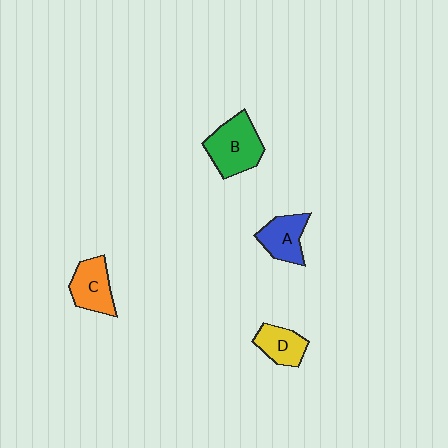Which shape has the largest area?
Shape B (green).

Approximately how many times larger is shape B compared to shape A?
Approximately 1.4 times.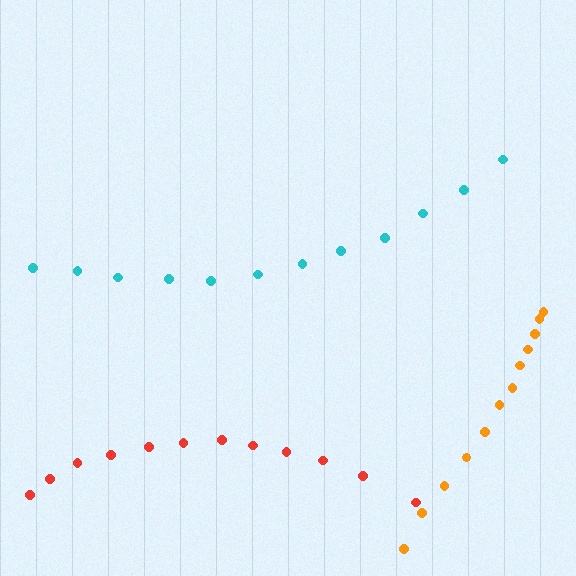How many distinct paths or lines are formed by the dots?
There are 3 distinct paths.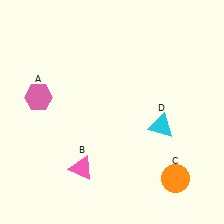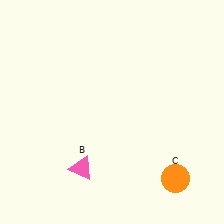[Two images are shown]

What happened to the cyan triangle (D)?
The cyan triangle (D) was removed in Image 2. It was in the bottom-right area of Image 1.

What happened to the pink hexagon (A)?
The pink hexagon (A) was removed in Image 2. It was in the top-left area of Image 1.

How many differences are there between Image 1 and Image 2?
There are 2 differences between the two images.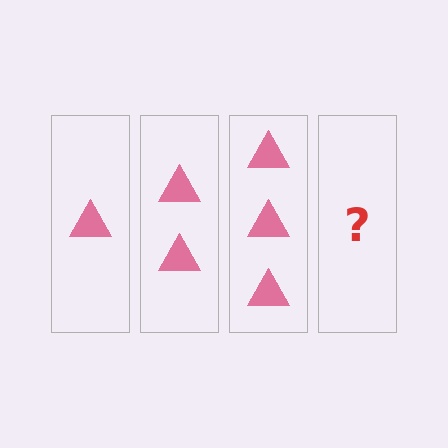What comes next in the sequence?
The next element should be 4 triangles.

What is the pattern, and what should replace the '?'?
The pattern is that each step adds one more triangle. The '?' should be 4 triangles.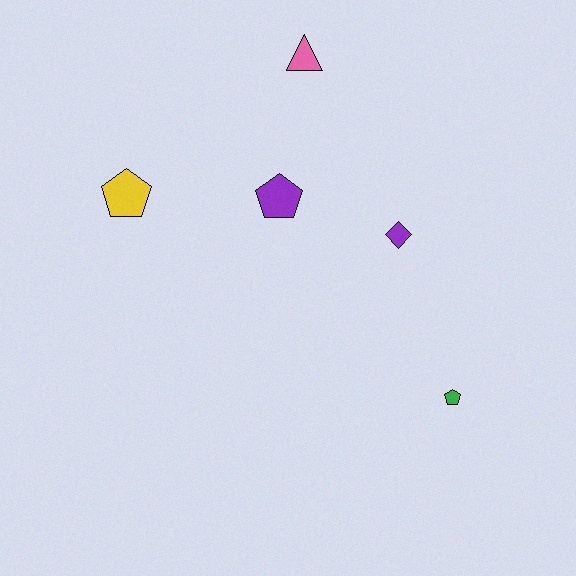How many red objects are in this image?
There are no red objects.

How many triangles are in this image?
There is 1 triangle.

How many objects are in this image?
There are 5 objects.